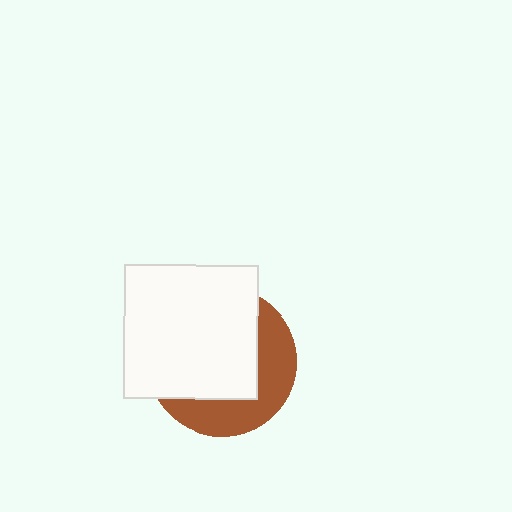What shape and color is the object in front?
The object in front is a white square.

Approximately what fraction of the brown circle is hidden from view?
Roughly 63% of the brown circle is hidden behind the white square.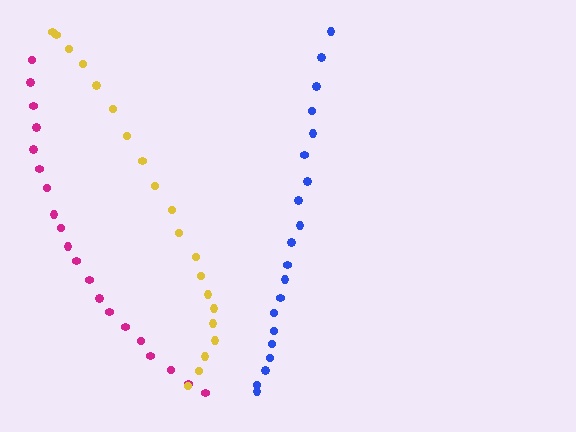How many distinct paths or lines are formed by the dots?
There are 3 distinct paths.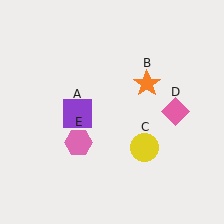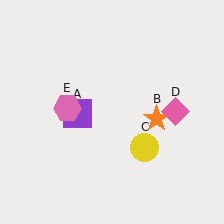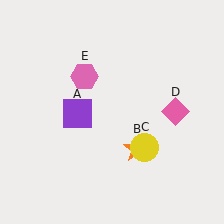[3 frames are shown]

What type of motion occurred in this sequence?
The orange star (object B), pink hexagon (object E) rotated clockwise around the center of the scene.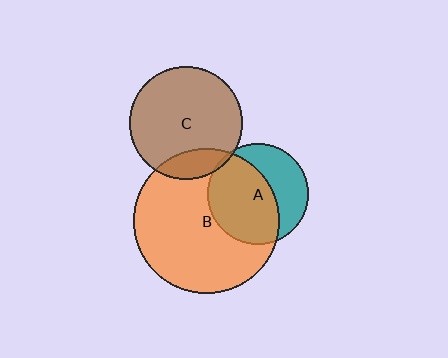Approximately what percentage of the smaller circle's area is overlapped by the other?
Approximately 15%.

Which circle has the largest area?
Circle B (orange).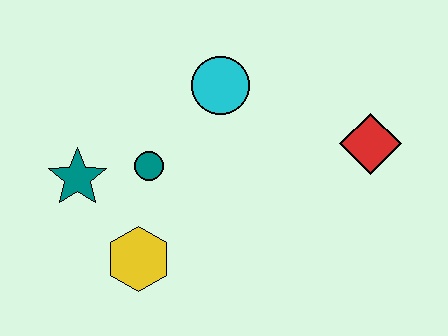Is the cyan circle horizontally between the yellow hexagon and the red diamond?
Yes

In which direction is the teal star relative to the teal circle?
The teal star is to the left of the teal circle.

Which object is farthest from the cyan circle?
The yellow hexagon is farthest from the cyan circle.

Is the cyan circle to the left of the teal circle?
No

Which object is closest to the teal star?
The teal circle is closest to the teal star.